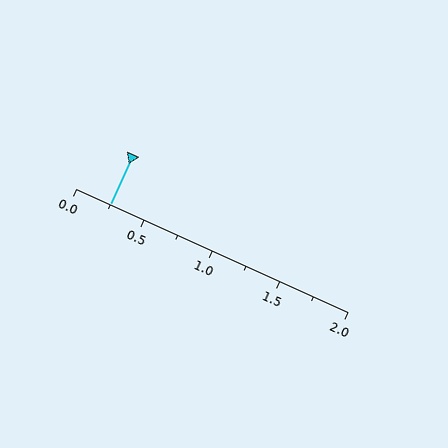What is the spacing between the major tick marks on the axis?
The major ticks are spaced 0.5 apart.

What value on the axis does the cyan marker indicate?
The marker indicates approximately 0.25.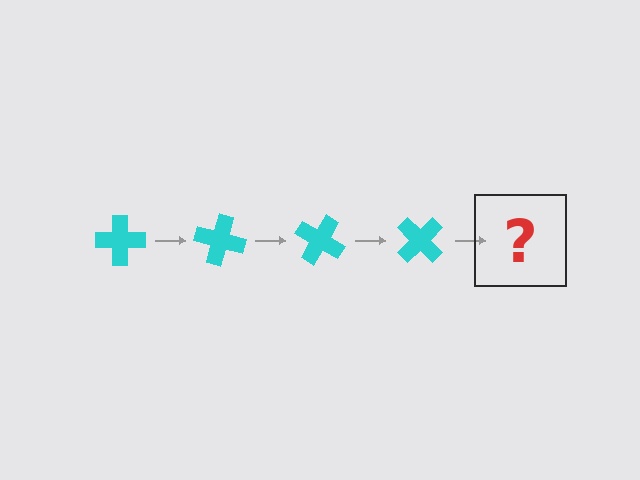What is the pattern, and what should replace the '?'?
The pattern is that the cross rotates 15 degrees each step. The '?' should be a cyan cross rotated 60 degrees.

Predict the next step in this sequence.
The next step is a cyan cross rotated 60 degrees.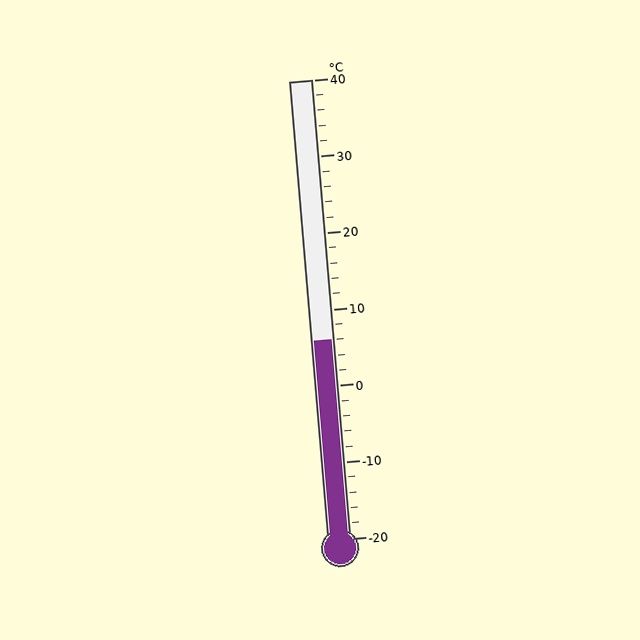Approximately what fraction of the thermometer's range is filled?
The thermometer is filled to approximately 45% of its range.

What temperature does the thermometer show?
The thermometer shows approximately 6°C.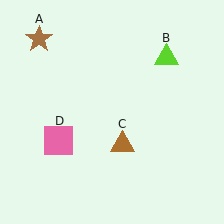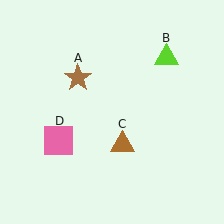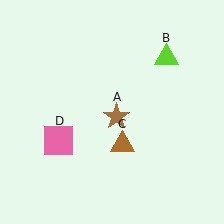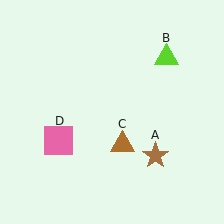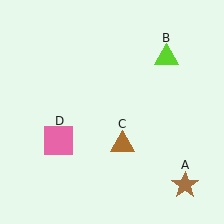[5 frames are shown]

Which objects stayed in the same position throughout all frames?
Lime triangle (object B) and brown triangle (object C) and pink square (object D) remained stationary.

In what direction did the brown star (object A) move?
The brown star (object A) moved down and to the right.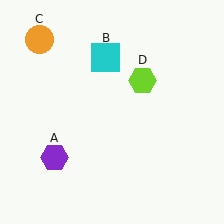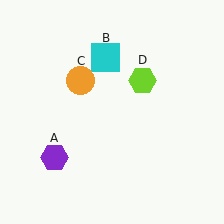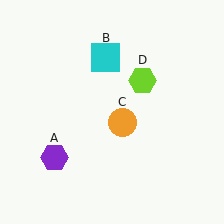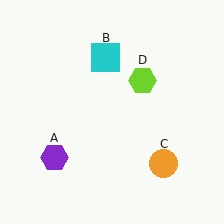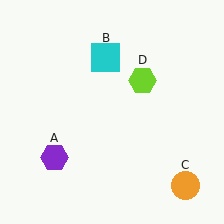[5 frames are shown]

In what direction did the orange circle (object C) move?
The orange circle (object C) moved down and to the right.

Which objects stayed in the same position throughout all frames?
Purple hexagon (object A) and cyan square (object B) and lime hexagon (object D) remained stationary.